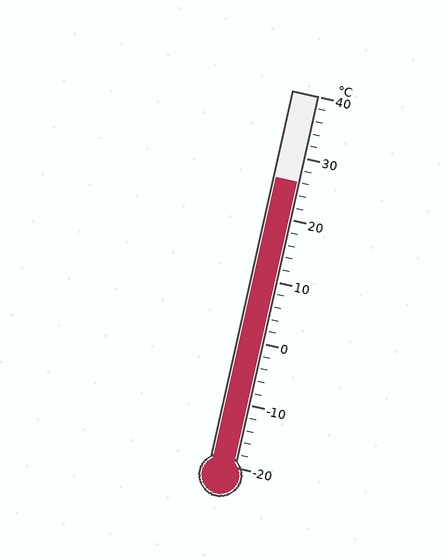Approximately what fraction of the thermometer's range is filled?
The thermometer is filled to approximately 75% of its range.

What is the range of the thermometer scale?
The thermometer scale ranges from -20°C to 40°C.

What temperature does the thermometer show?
The thermometer shows approximately 26°C.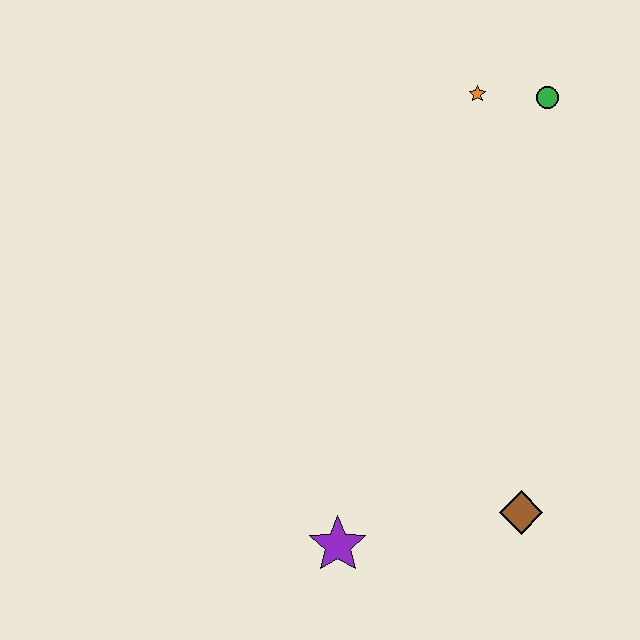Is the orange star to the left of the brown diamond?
Yes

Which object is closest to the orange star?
The green circle is closest to the orange star.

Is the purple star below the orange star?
Yes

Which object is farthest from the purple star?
The green circle is farthest from the purple star.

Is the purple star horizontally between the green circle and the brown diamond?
No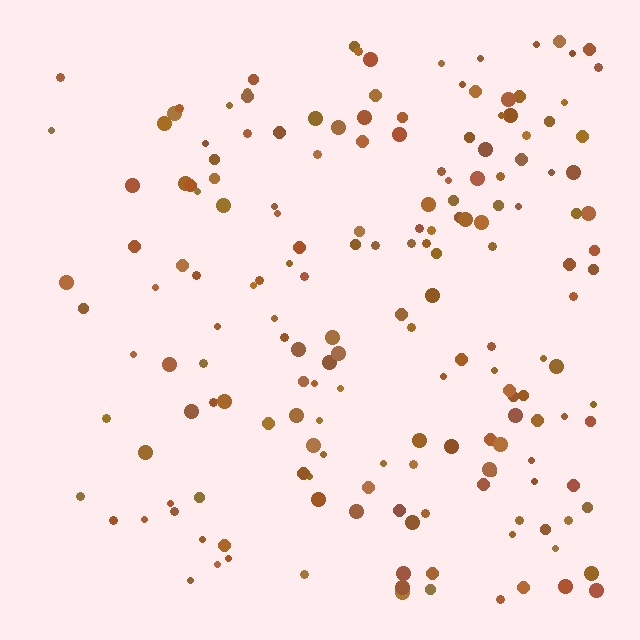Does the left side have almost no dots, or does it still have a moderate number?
Still a moderate number, just noticeably fewer than the right.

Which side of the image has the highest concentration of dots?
The right.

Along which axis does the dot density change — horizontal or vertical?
Horizontal.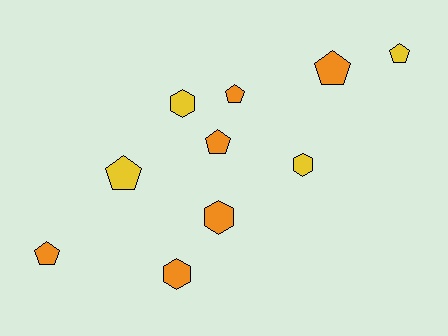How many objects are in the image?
There are 10 objects.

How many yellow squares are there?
There are no yellow squares.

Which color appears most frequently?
Orange, with 6 objects.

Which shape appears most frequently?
Pentagon, with 6 objects.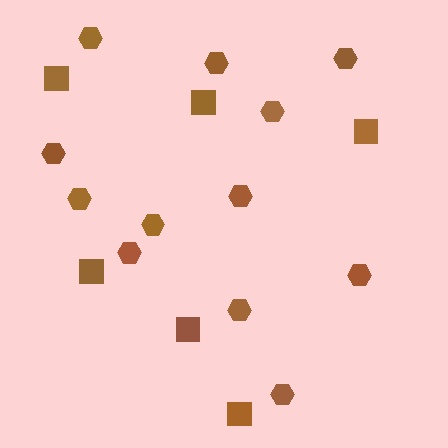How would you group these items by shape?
There are 2 groups: one group of hexagons (12) and one group of squares (6).